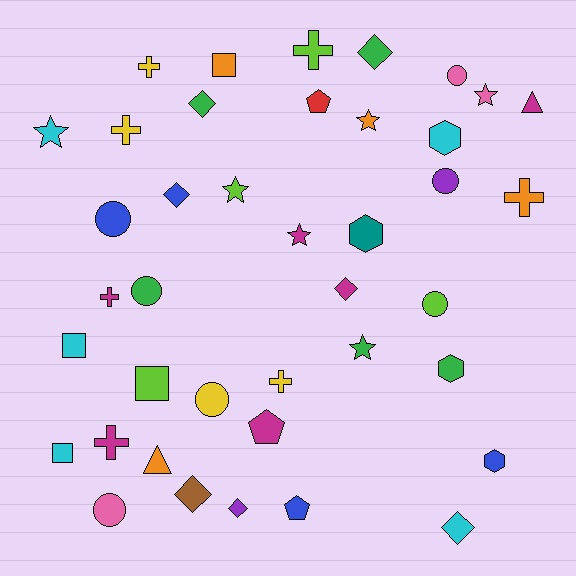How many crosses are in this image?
There are 7 crosses.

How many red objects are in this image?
There is 1 red object.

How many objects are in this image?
There are 40 objects.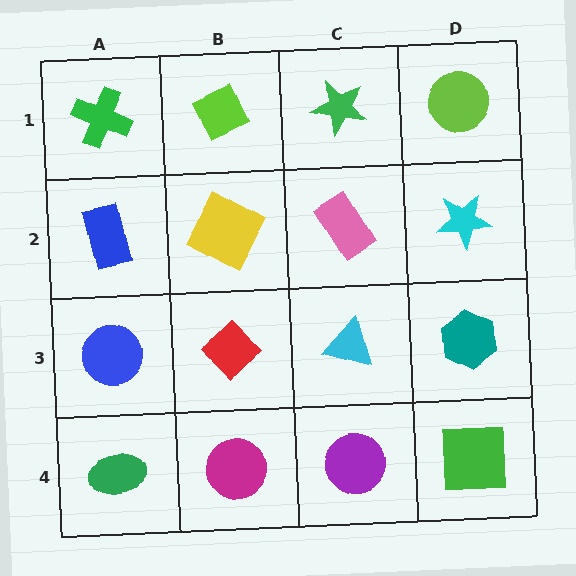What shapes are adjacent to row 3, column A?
A blue rectangle (row 2, column A), a green ellipse (row 4, column A), a red diamond (row 3, column B).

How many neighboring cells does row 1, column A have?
2.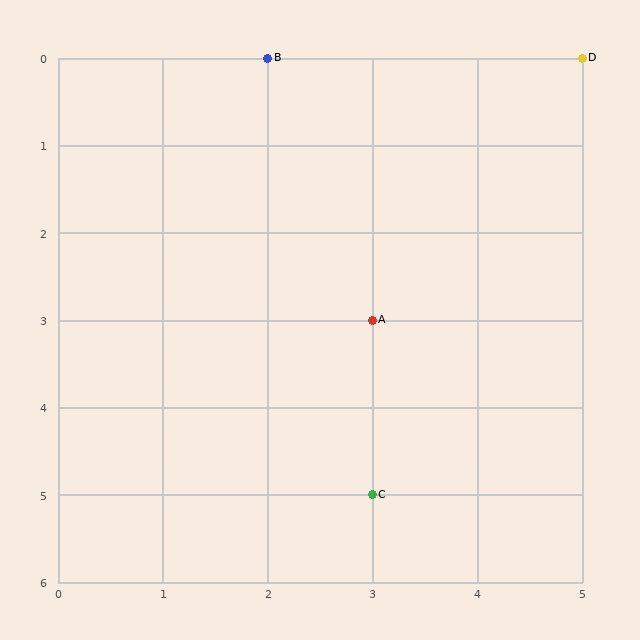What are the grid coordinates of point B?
Point B is at grid coordinates (2, 0).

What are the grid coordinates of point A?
Point A is at grid coordinates (3, 3).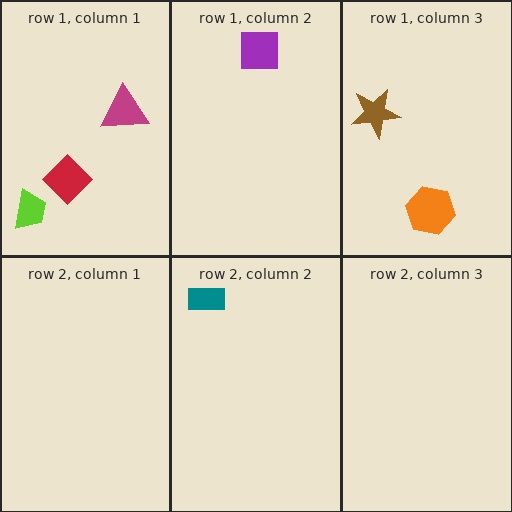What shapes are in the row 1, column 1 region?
The magenta triangle, the lime trapezoid, the red diamond.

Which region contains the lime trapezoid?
The row 1, column 1 region.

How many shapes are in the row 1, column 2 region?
1.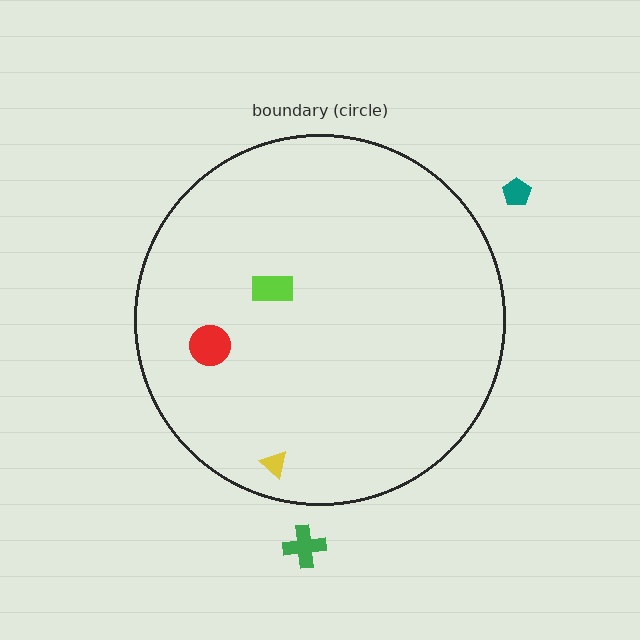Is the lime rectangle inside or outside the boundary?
Inside.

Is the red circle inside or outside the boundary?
Inside.